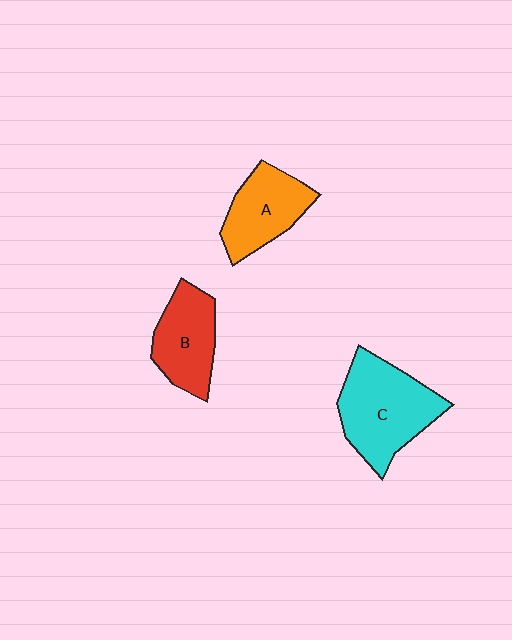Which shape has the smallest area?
Shape A (orange).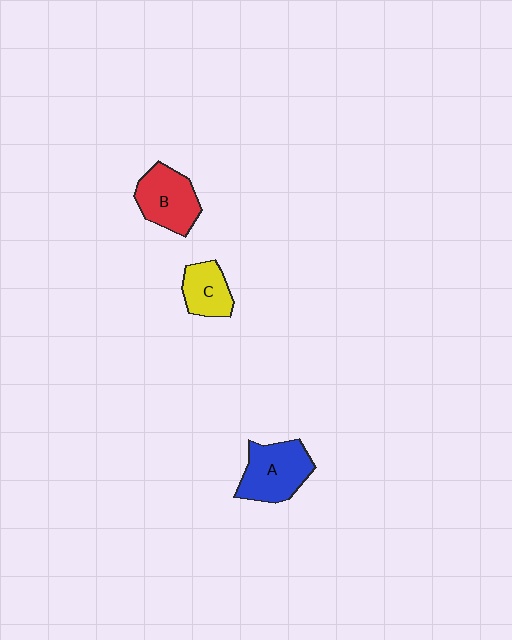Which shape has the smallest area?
Shape C (yellow).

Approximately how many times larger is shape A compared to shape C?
Approximately 1.5 times.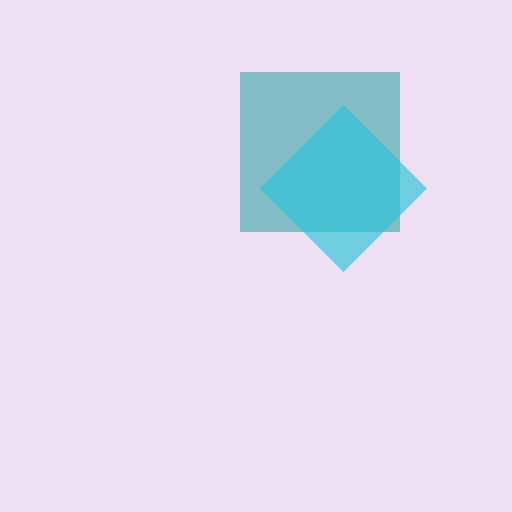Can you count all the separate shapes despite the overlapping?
Yes, there are 2 separate shapes.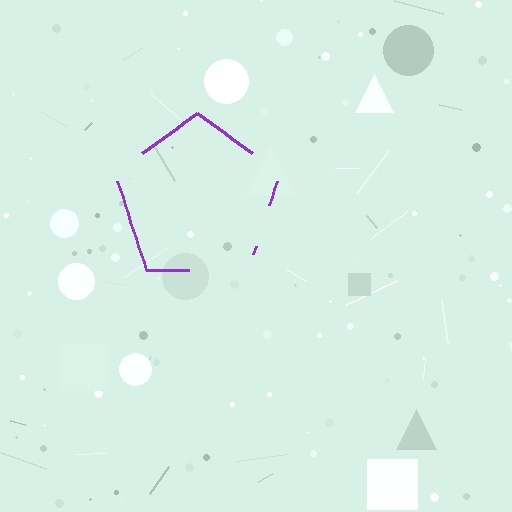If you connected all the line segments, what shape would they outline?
They would outline a pentagon.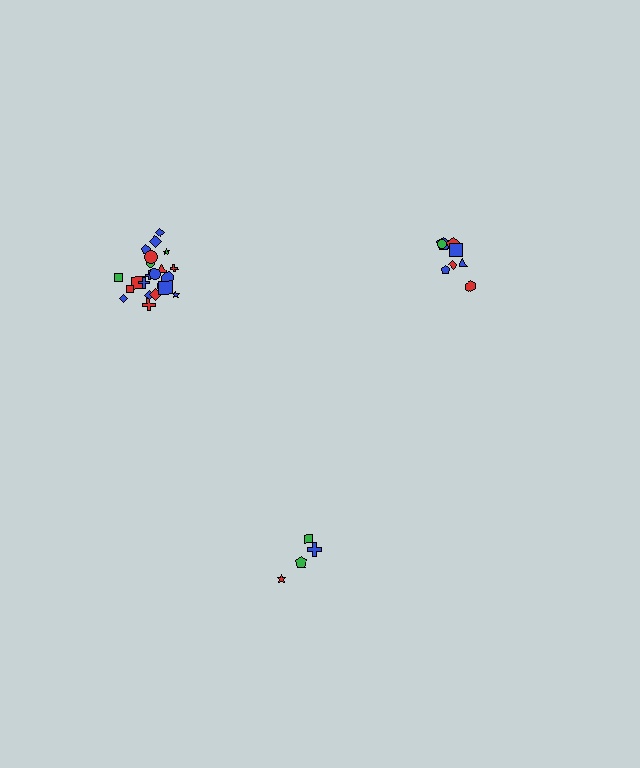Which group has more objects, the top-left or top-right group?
The top-left group.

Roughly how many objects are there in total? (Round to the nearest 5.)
Roughly 35 objects in total.